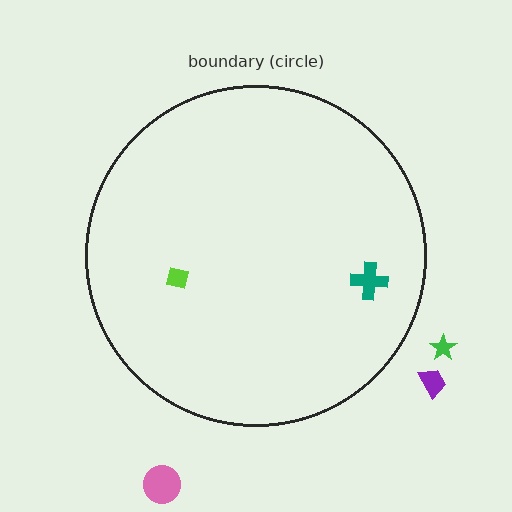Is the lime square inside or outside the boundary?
Inside.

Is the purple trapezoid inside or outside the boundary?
Outside.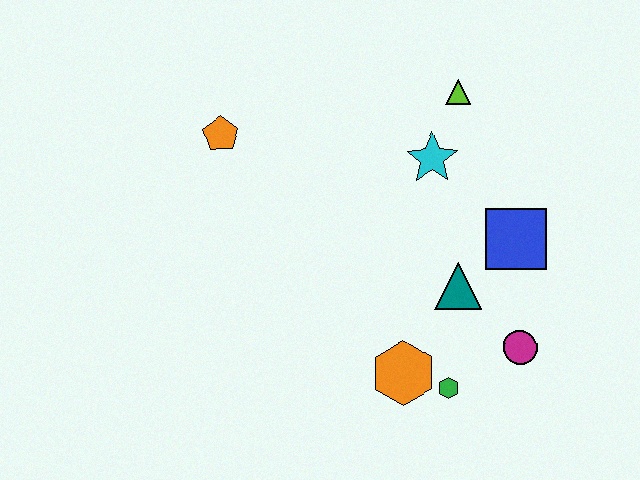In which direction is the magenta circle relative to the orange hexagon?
The magenta circle is to the right of the orange hexagon.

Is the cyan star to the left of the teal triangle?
Yes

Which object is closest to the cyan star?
The lime triangle is closest to the cyan star.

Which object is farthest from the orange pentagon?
The magenta circle is farthest from the orange pentagon.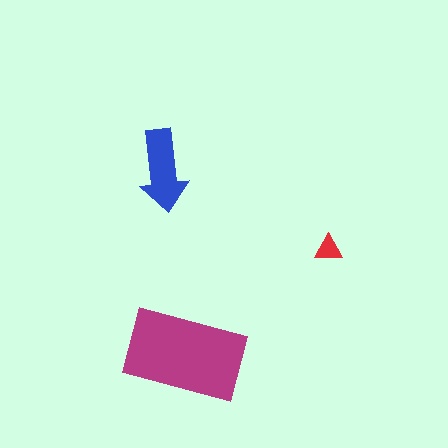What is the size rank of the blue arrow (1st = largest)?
2nd.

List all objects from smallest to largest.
The red triangle, the blue arrow, the magenta rectangle.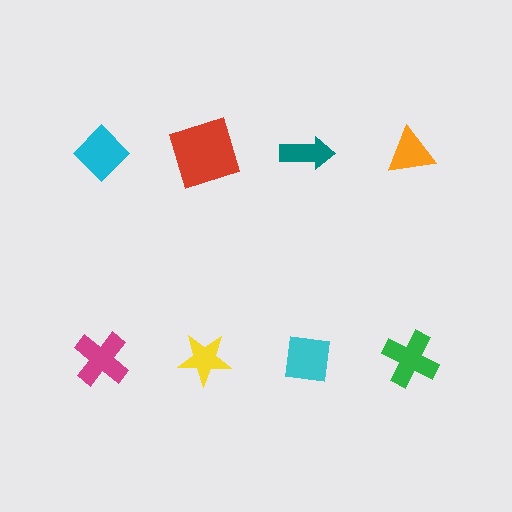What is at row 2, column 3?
A cyan square.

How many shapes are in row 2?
4 shapes.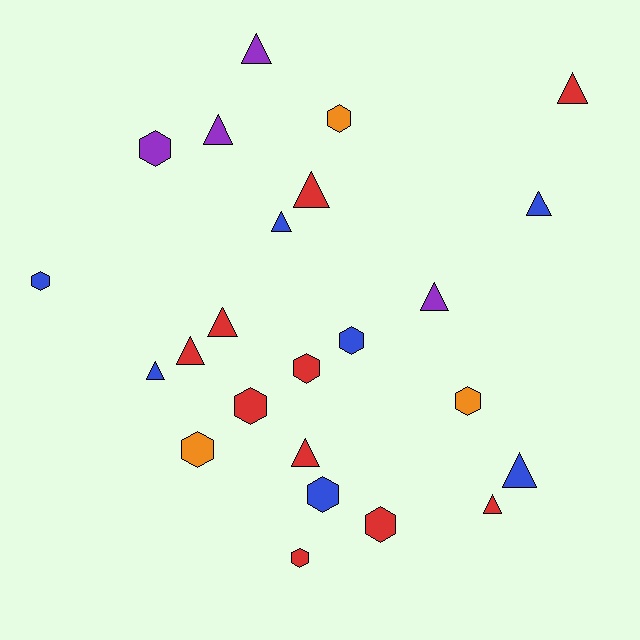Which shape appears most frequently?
Triangle, with 13 objects.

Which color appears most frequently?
Red, with 10 objects.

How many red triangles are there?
There are 6 red triangles.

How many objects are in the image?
There are 24 objects.